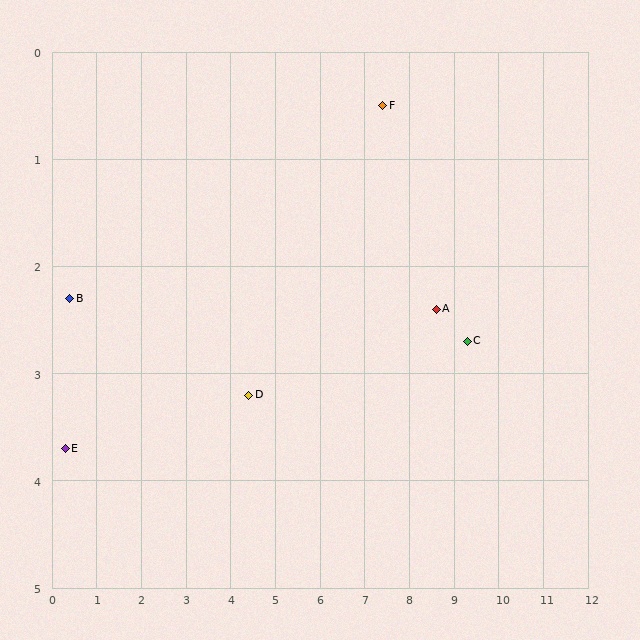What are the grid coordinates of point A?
Point A is at approximately (8.6, 2.4).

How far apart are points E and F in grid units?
Points E and F are about 7.8 grid units apart.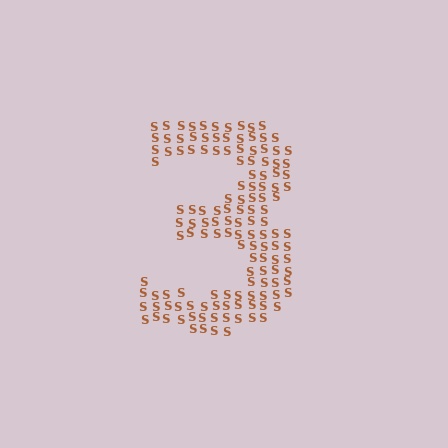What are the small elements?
The small elements are letter S's.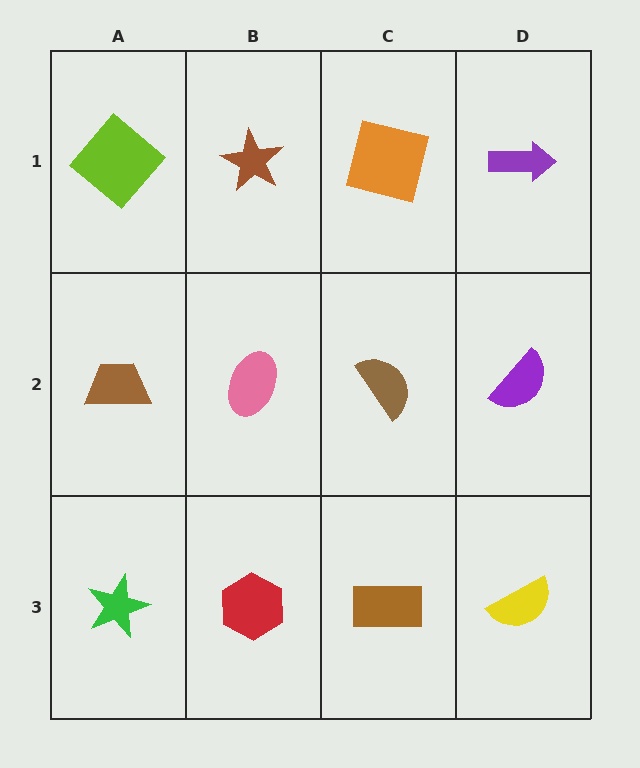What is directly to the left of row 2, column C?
A pink ellipse.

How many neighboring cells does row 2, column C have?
4.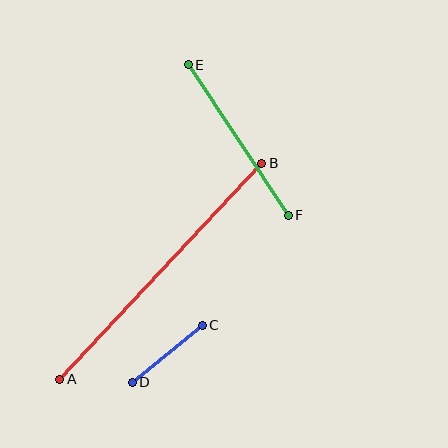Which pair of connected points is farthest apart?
Points A and B are farthest apart.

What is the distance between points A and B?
The distance is approximately 296 pixels.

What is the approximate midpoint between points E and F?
The midpoint is at approximately (238, 140) pixels.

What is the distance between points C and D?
The distance is approximately 90 pixels.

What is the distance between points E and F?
The distance is approximately 181 pixels.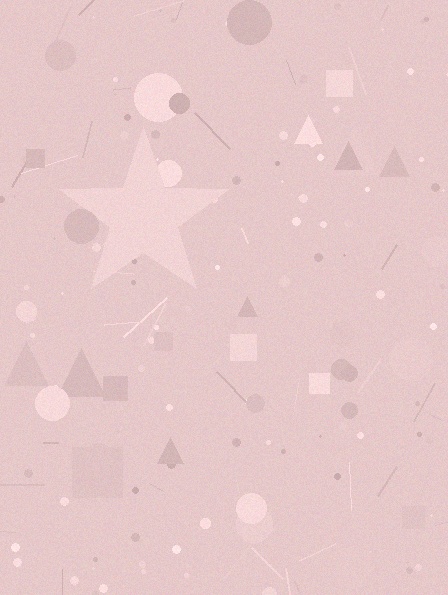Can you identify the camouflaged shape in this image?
The camouflaged shape is a star.